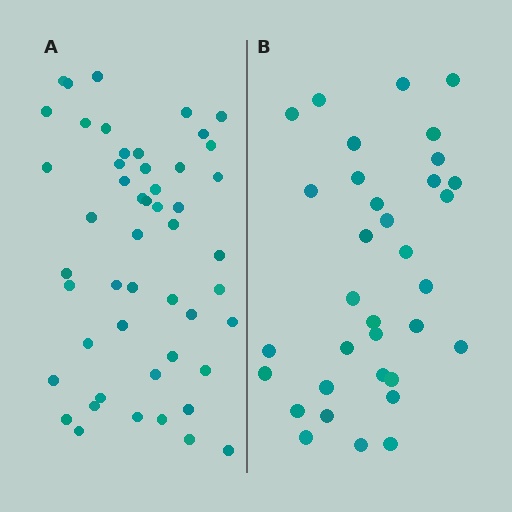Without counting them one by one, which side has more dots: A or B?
Region A (the left region) has more dots.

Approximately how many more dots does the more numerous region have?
Region A has approximately 15 more dots than region B.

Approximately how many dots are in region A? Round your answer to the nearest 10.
About 50 dots.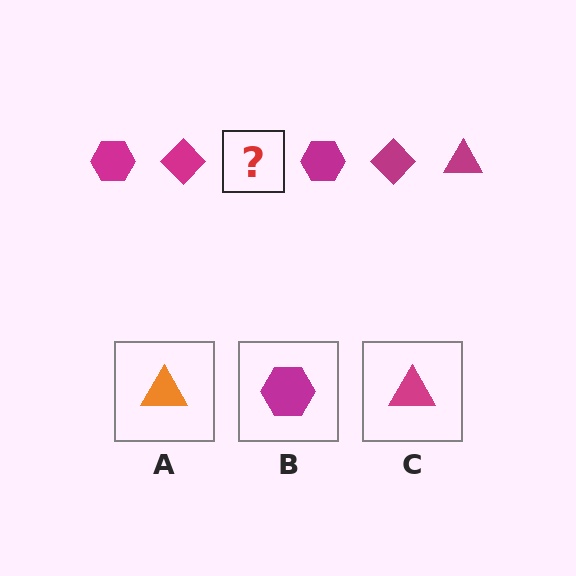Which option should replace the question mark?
Option C.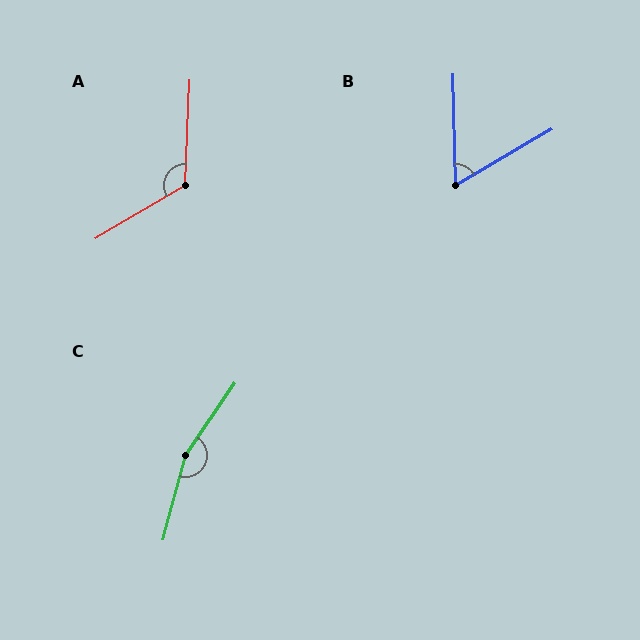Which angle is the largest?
C, at approximately 161 degrees.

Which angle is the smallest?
B, at approximately 61 degrees.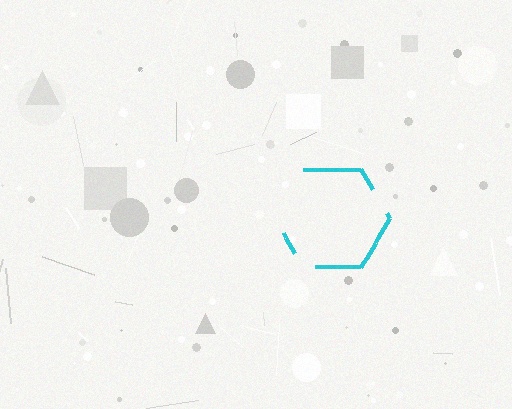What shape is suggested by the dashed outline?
The dashed outline suggests a hexagon.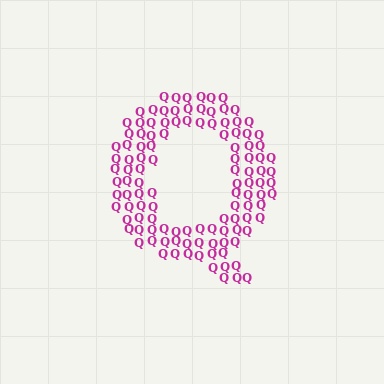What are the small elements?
The small elements are letter Q's.